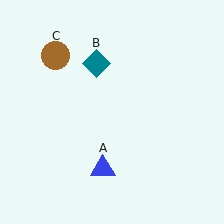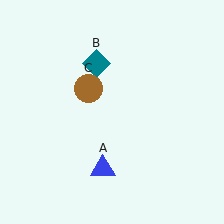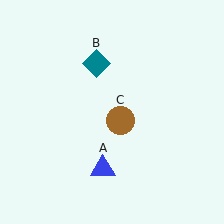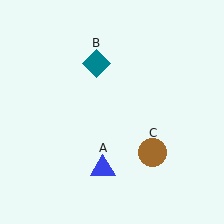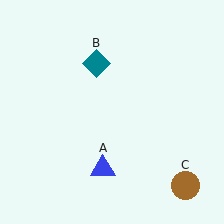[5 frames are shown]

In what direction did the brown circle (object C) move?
The brown circle (object C) moved down and to the right.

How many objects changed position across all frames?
1 object changed position: brown circle (object C).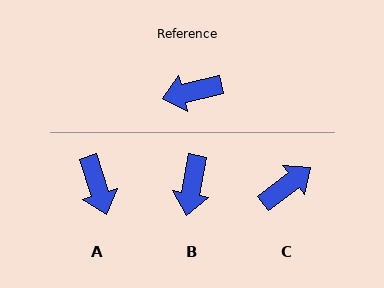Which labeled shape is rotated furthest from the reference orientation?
C, about 156 degrees away.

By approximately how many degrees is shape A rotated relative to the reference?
Approximately 95 degrees counter-clockwise.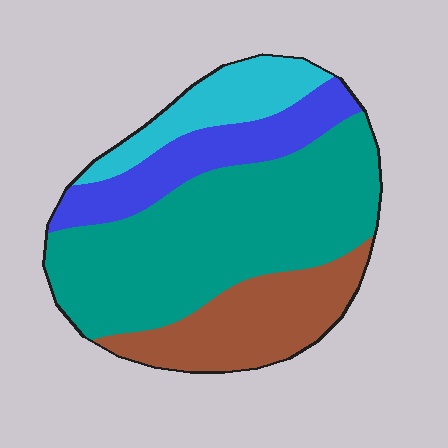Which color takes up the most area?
Teal, at roughly 50%.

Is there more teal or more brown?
Teal.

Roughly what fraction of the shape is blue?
Blue takes up less than a quarter of the shape.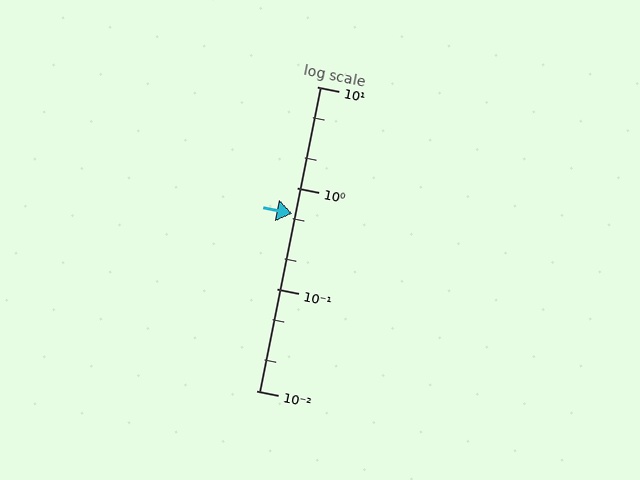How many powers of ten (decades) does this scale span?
The scale spans 3 decades, from 0.01 to 10.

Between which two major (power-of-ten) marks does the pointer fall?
The pointer is between 0.1 and 1.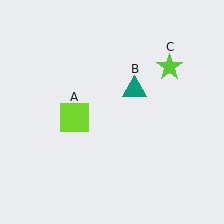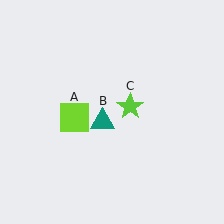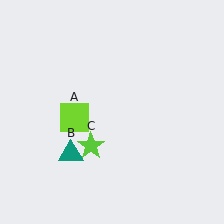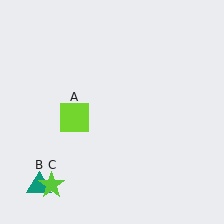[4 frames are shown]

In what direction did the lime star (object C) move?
The lime star (object C) moved down and to the left.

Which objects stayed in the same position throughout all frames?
Lime square (object A) remained stationary.